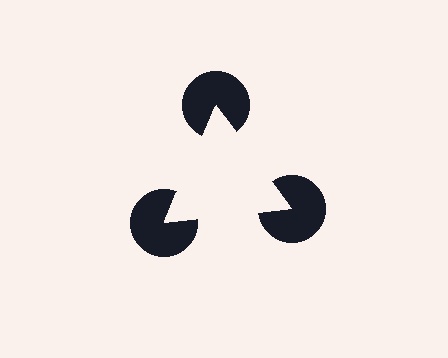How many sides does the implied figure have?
3 sides.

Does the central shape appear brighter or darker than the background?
It typically appears slightly brighter than the background, even though no actual brightness change is drawn.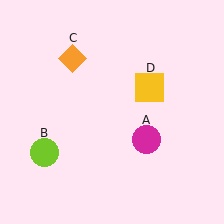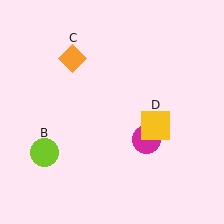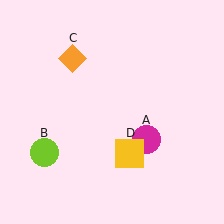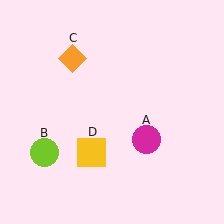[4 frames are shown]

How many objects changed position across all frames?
1 object changed position: yellow square (object D).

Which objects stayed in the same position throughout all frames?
Magenta circle (object A) and lime circle (object B) and orange diamond (object C) remained stationary.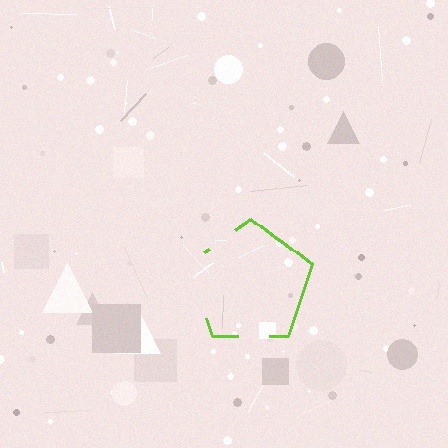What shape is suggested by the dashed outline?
The dashed outline suggests a pentagon.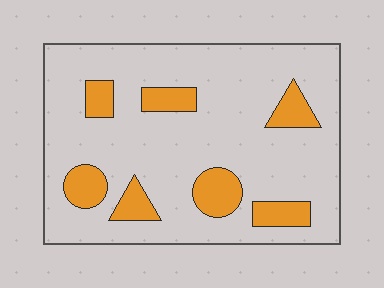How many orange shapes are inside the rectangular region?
7.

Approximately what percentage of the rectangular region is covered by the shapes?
Approximately 15%.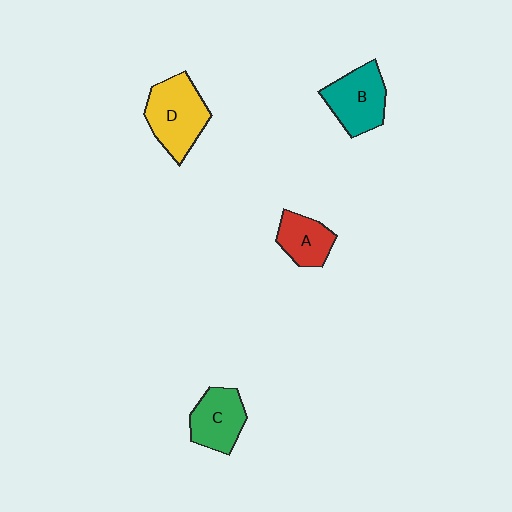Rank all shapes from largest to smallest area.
From largest to smallest: D (yellow), B (teal), C (green), A (red).